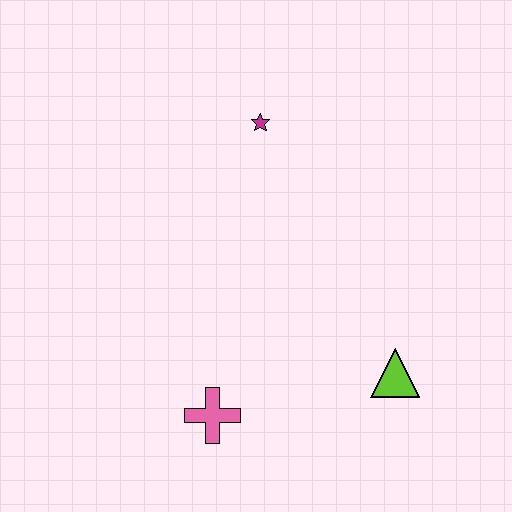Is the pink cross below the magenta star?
Yes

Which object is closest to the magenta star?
The lime triangle is closest to the magenta star.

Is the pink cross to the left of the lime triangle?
Yes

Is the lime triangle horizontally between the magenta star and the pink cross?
No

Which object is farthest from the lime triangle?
The magenta star is farthest from the lime triangle.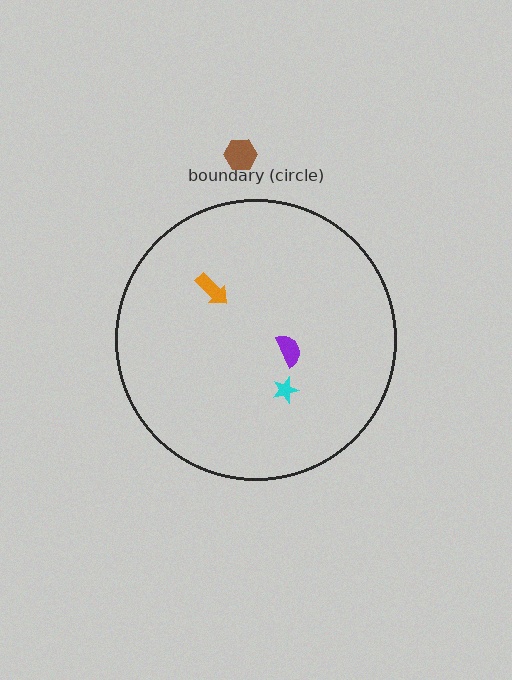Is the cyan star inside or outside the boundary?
Inside.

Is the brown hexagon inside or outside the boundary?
Outside.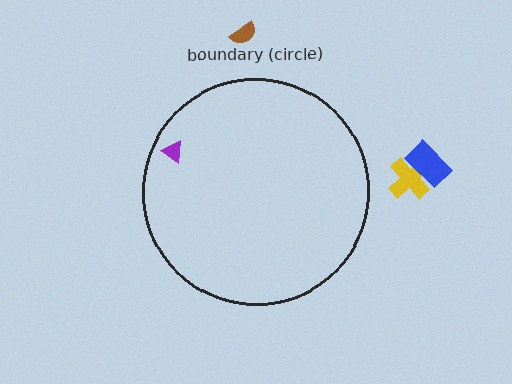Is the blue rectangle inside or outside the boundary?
Outside.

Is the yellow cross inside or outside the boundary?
Outside.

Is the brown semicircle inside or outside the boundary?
Outside.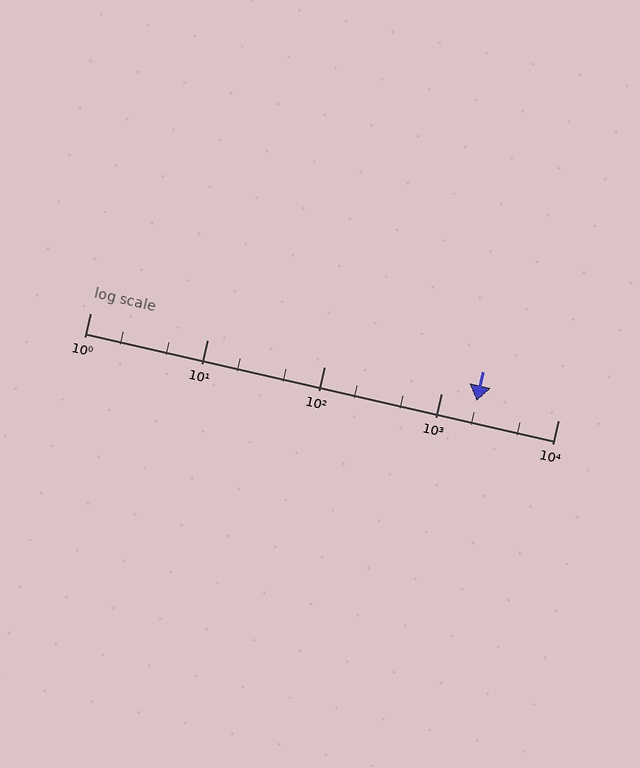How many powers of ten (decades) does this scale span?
The scale spans 4 decades, from 1 to 10000.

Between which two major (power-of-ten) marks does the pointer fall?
The pointer is between 1000 and 10000.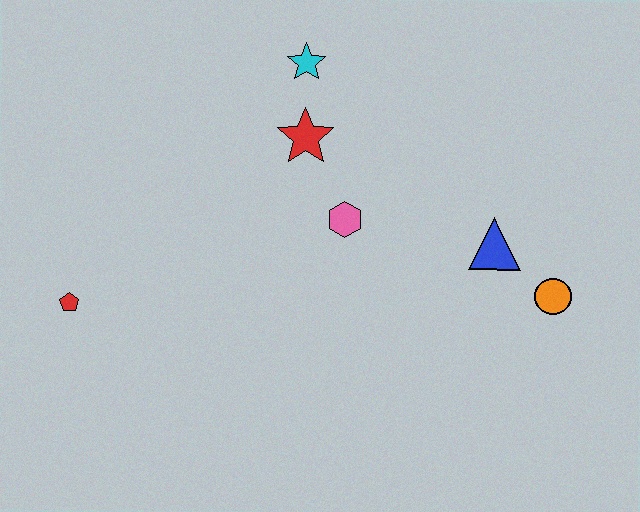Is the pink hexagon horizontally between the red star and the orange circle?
Yes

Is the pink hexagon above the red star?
No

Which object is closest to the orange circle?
The blue triangle is closest to the orange circle.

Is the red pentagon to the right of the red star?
No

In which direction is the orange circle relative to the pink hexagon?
The orange circle is to the right of the pink hexagon.